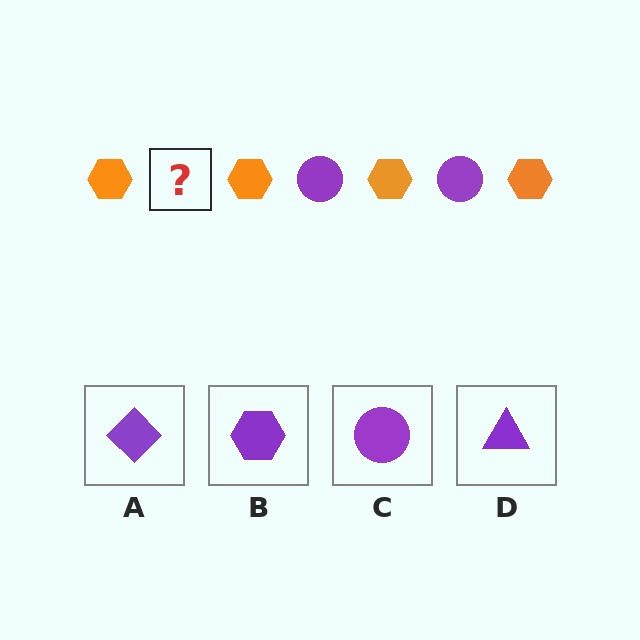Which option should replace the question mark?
Option C.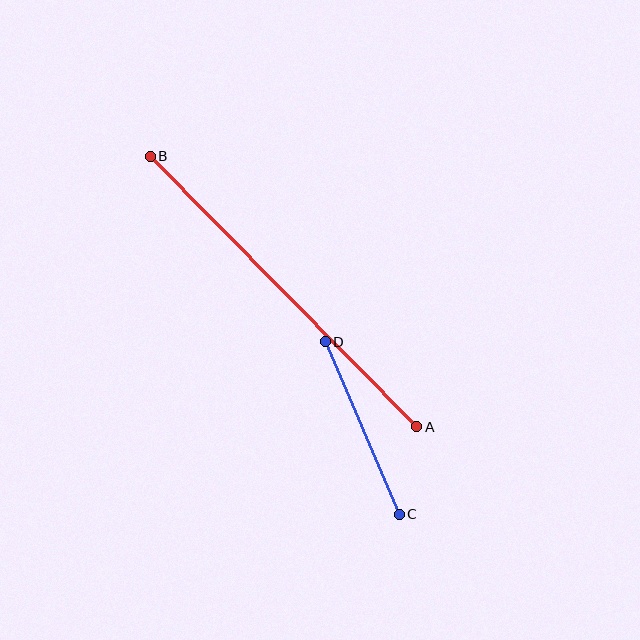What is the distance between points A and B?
The distance is approximately 380 pixels.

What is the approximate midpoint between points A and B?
The midpoint is at approximately (284, 291) pixels.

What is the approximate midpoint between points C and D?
The midpoint is at approximately (362, 428) pixels.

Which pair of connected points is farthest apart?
Points A and B are farthest apart.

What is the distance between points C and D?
The distance is approximately 188 pixels.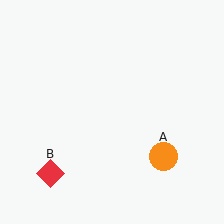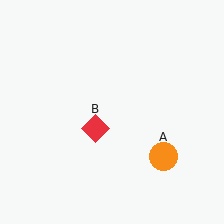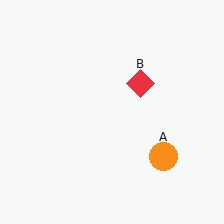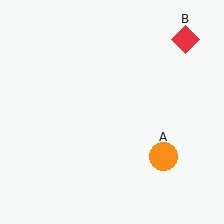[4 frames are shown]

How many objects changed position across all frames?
1 object changed position: red diamond (object B).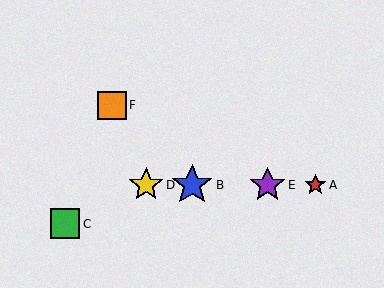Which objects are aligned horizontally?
Objects A, B, D, E are aligned horizontally.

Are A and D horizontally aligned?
Yes, both are at y≈185.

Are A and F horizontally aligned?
No, A is at y≈185 and F is at y≈105.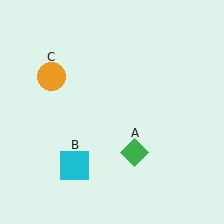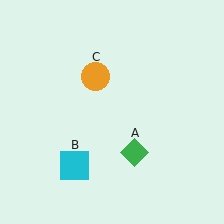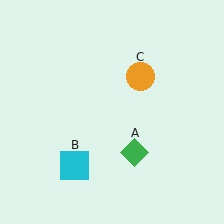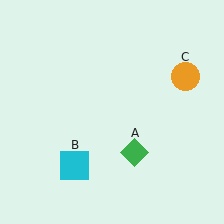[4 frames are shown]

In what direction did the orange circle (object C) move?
The orange circle (object C) moved right.